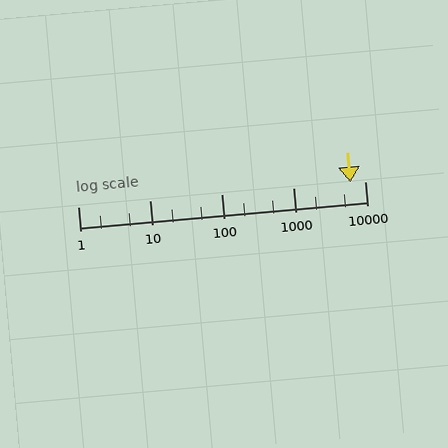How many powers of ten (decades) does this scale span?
The scale spans 4 decades, from 1 to 10000.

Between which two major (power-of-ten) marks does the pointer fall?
The pointer is between 1000 and 10000.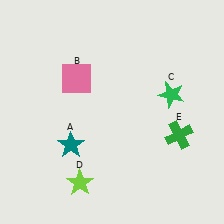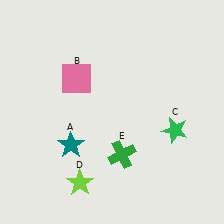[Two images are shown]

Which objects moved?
The objects that moved are: the green star (C), the green cross (E).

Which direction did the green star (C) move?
The green star (C) moved down.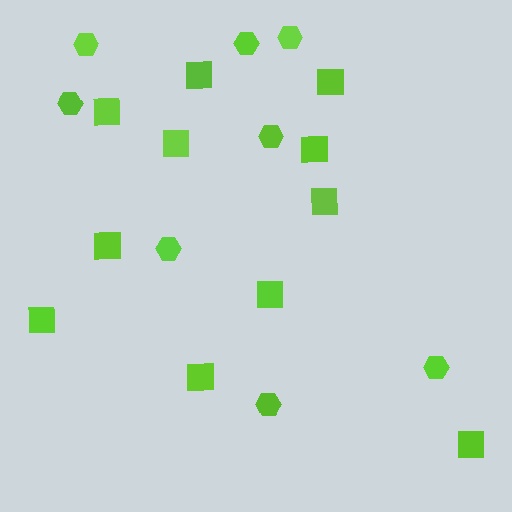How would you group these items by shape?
There are 2 groups: one group of hexagons (8) and one group of squares (11).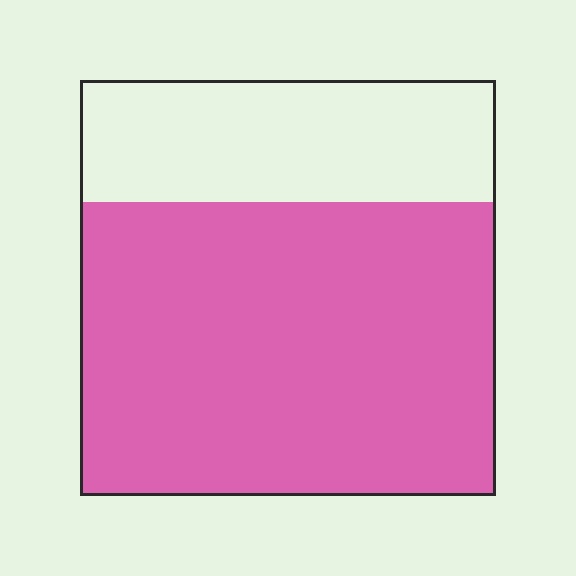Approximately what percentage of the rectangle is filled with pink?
Approximately 70%.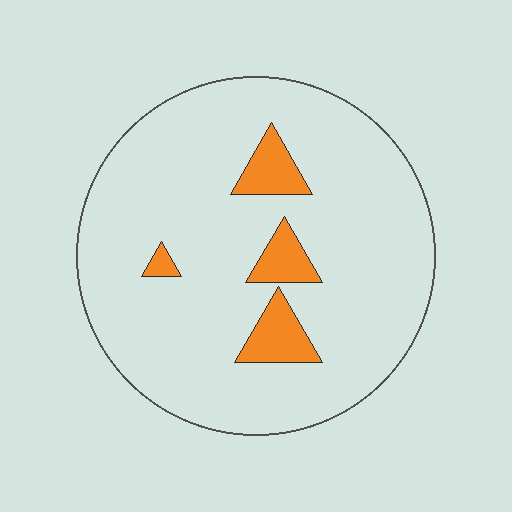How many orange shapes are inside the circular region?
4.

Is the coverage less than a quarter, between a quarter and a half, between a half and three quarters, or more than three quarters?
Less than a quarter.